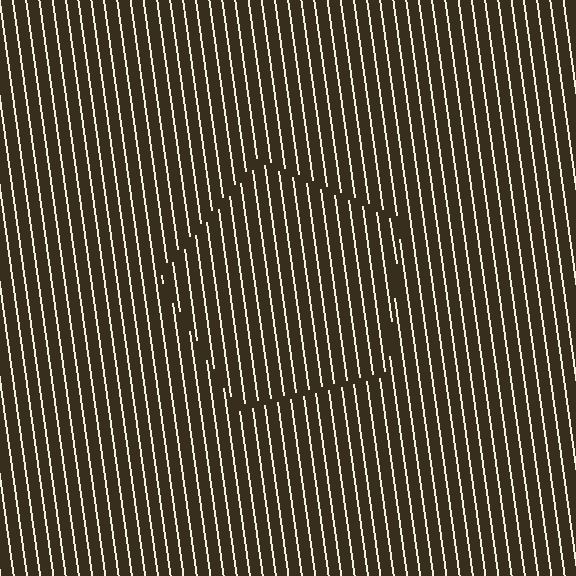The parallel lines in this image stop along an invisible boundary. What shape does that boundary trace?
An illusory pentagon. The interior of the shape contains the same grating, shifted by half a period — the contour is defined by the phase discontinuity where line-ends from the inner and outer gratings abut.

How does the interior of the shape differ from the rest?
The interior of the shape contains the same grating, shifted by half a period — the contour is defined by the phase discontinuity where line-ends from the inner and outer gratings abut.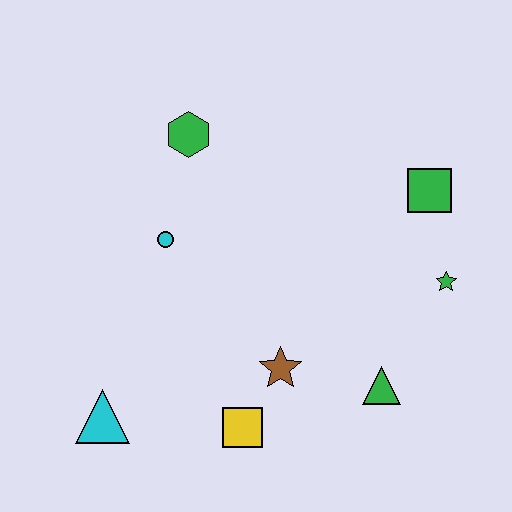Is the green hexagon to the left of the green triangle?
Yes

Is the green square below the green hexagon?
Yes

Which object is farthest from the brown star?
The green hexagon is farthest from the brown star.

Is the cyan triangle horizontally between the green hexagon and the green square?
No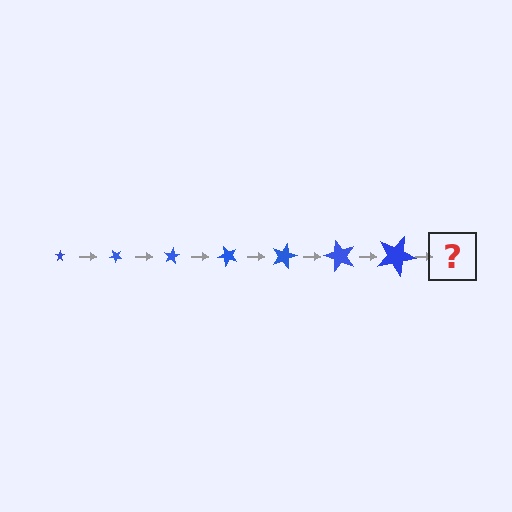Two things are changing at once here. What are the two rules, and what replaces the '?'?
The two rules are that the star grows larger each step and it rotates 40 degrees each step. The '?' should be a star, larger than the previous one and rotated 280 degrees from the start.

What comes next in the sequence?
The next element should be a star, larger than the previous one and rotated 280 degrees from the start.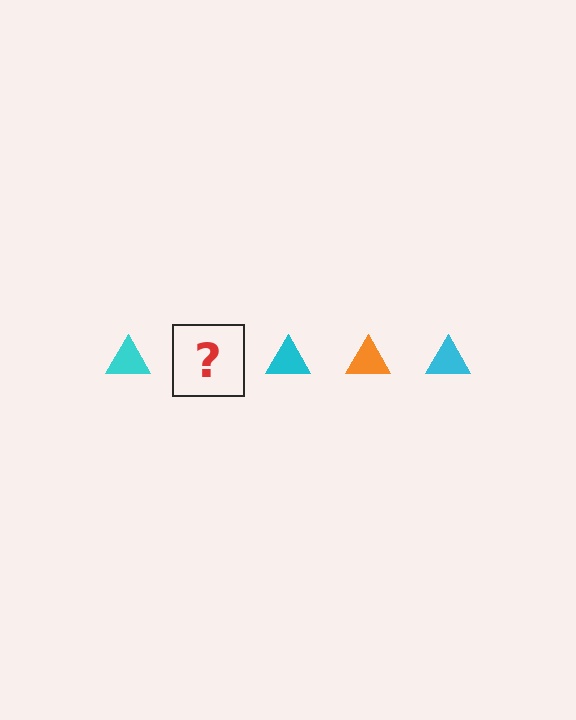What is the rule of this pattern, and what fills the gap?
The rule is that the pattern cycles through cyan, orange triangles. The gap should be filled with an orange triangle.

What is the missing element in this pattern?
The missing element is an orange triangle.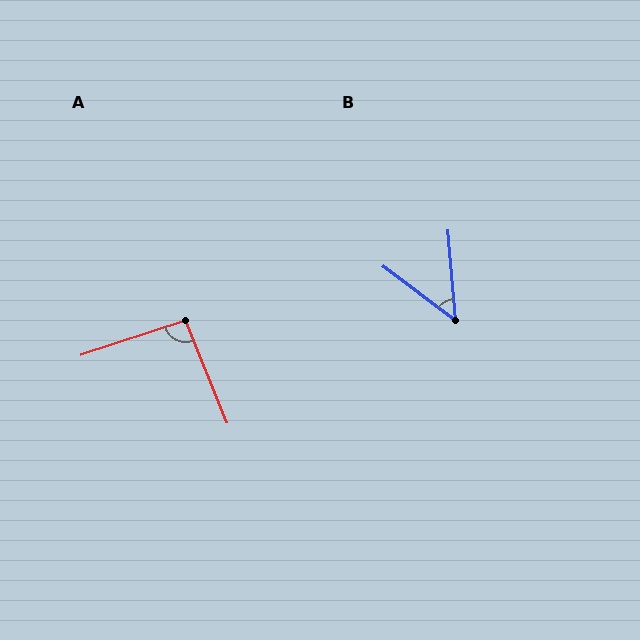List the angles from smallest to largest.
B (48°), A (94°).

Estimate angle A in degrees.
Approximately 94 degrees.